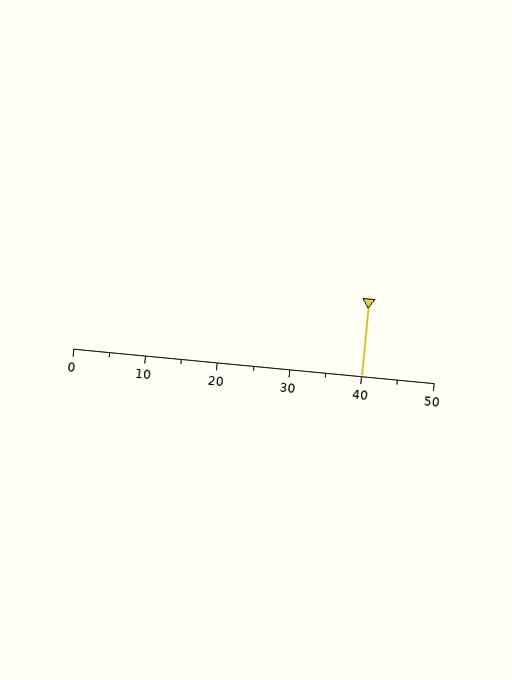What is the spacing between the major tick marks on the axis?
The major ticks are spaced 10 apart.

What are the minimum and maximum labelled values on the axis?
The axis runs from 0 to 50.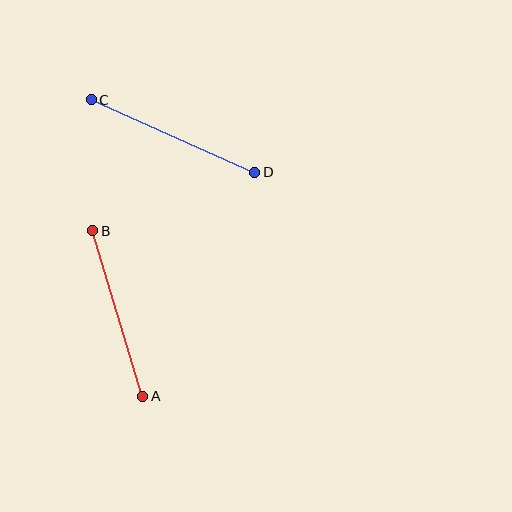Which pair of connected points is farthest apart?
Points C and D are farthest apart.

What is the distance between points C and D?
The distance is approximately 179 pixels.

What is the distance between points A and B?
The distance is approximately 173 pixels.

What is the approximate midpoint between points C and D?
The midpoint is at approximately (173, 136) pixels.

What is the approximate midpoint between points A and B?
The midpoint is at approximately (118, 314) pixels.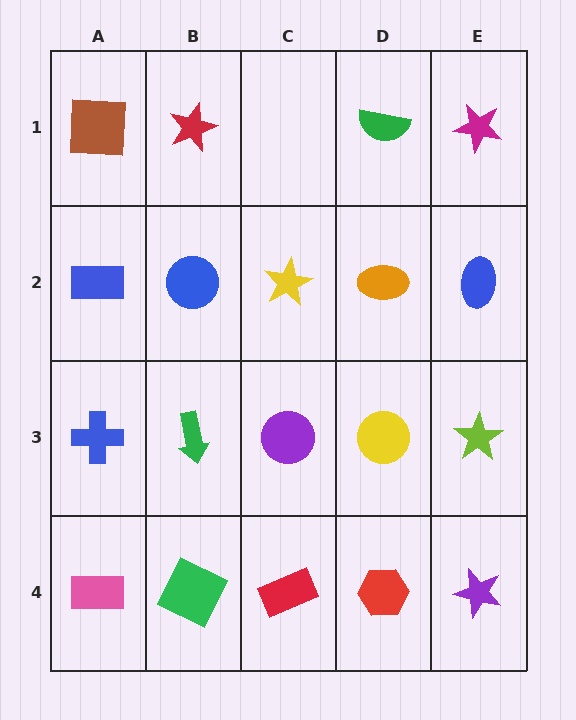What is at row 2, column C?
A yellow star.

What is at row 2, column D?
An orange ellipse.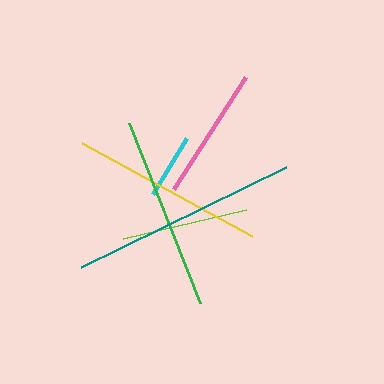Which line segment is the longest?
The teal line is the longest at approximately 229 pixels.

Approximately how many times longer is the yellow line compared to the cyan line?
The yellow line is approximately 2.9 times the length of the cyan line.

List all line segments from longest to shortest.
From longest to shortest: teal, yellow, green, pink, lime, cyan.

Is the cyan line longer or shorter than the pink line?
The pink line is longer than the cyan line.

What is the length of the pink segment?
The pink segment is approximately 133 pixels long.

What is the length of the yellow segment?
The yellow segment is approximately 194 pixels long.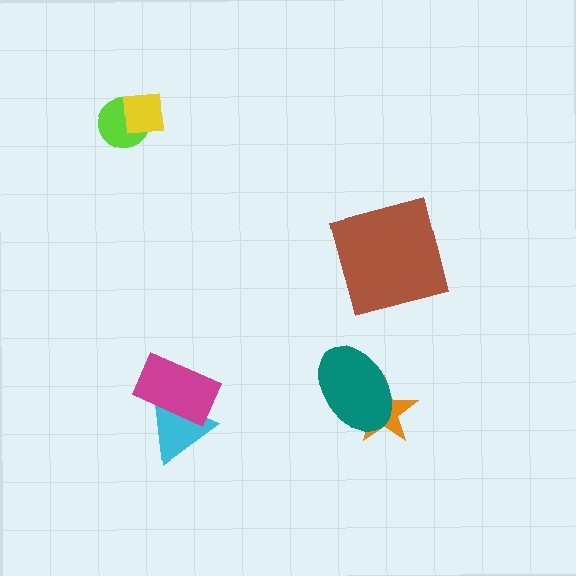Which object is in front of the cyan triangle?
The magenta rectangle is in front of the cyan triangle.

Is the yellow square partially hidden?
No, no other shape covers it.